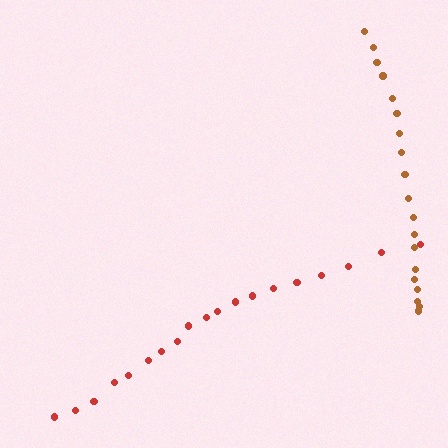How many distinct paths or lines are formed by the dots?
There are 2 distinct paths.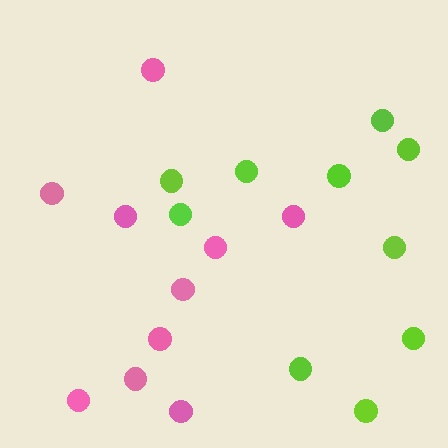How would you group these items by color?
There are 2 groups: one group of pink circles (10) and one group of lime circles (10).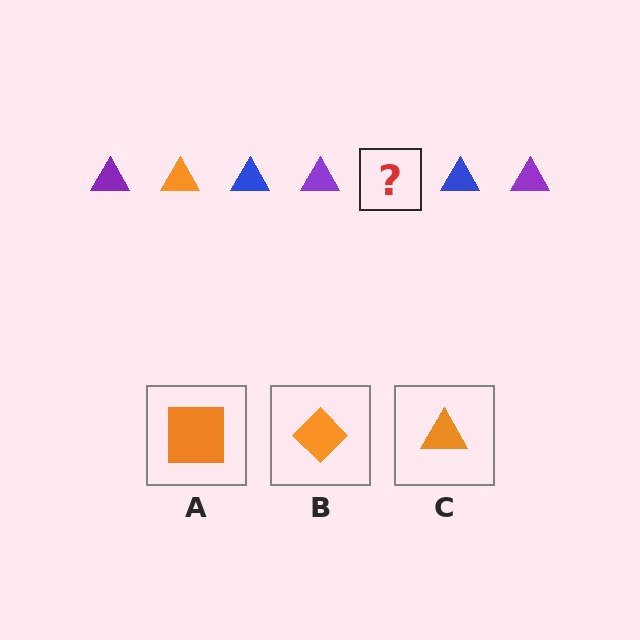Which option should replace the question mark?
Option C.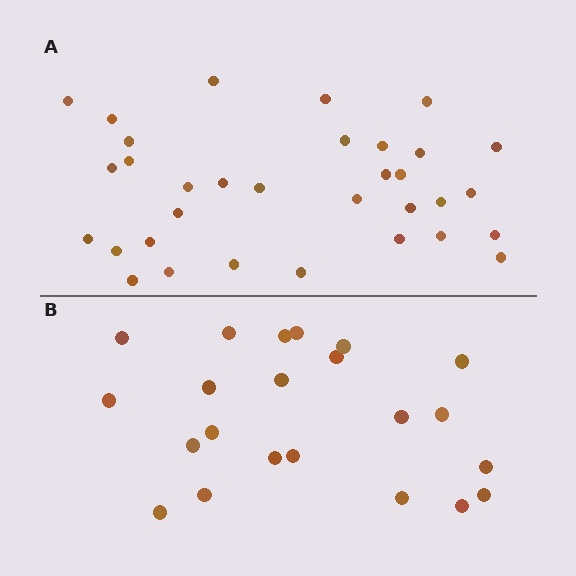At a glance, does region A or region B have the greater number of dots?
Region A (the top region) has more dots.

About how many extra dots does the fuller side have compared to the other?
Region A has roughly 12 or so more dots than region B.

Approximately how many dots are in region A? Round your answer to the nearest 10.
About 30 dots. (The exact count is 33, which rounds to 30.)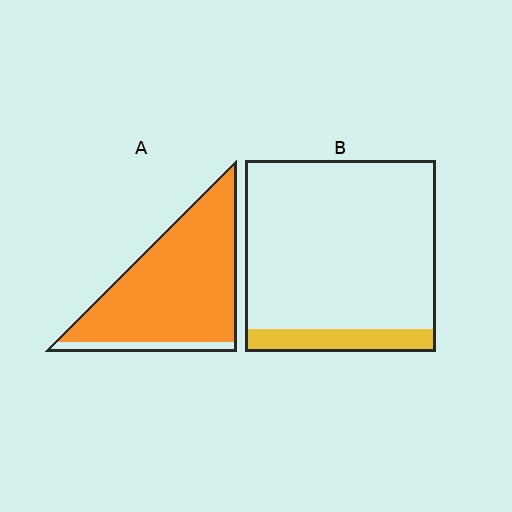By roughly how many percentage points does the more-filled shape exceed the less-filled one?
By roughly 80 percentage points (A over B).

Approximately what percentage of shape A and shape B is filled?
A is approximately 90% and B is approximately 10%.